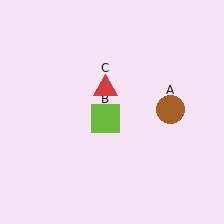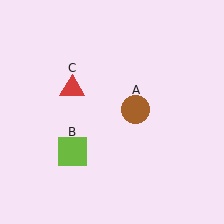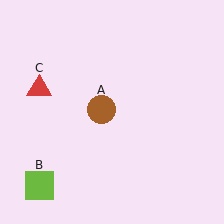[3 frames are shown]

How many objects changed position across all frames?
3 objects changed position: brown circle (object A), lime square (object B), red triangle (object C).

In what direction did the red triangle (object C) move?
The red triangle (object C) moved left.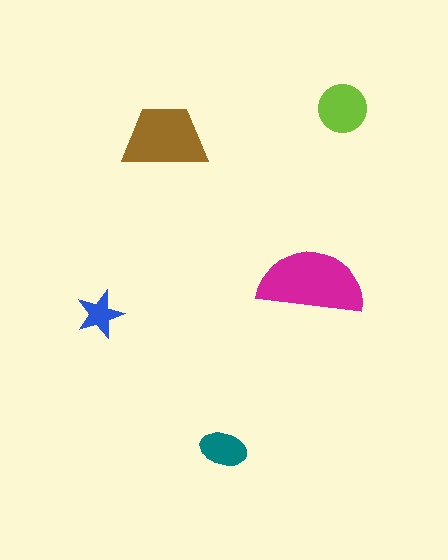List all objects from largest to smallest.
The magenta semicircle, the brown trapezoid, the lime circle, the teal ellipse, the blue star.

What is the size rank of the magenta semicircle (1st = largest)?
1st.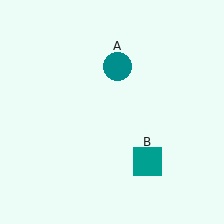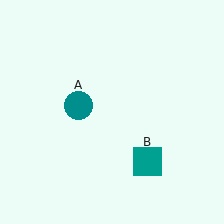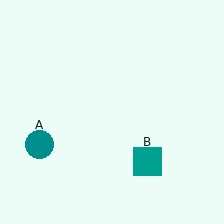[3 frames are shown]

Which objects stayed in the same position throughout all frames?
Teal square (object B) remained stationary.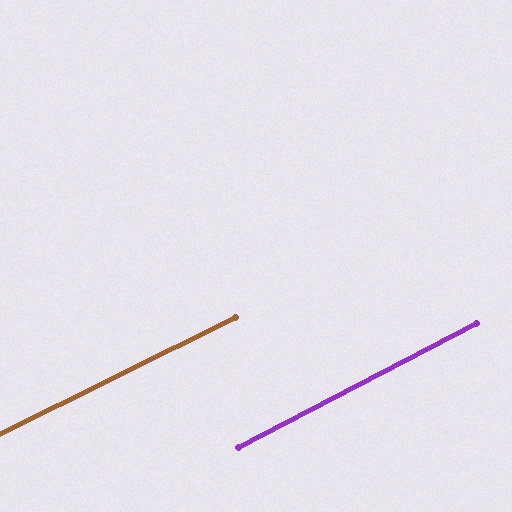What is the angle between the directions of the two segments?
Approximately 1 degree.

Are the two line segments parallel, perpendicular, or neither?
Parallel — their directions differ by only 1.3°.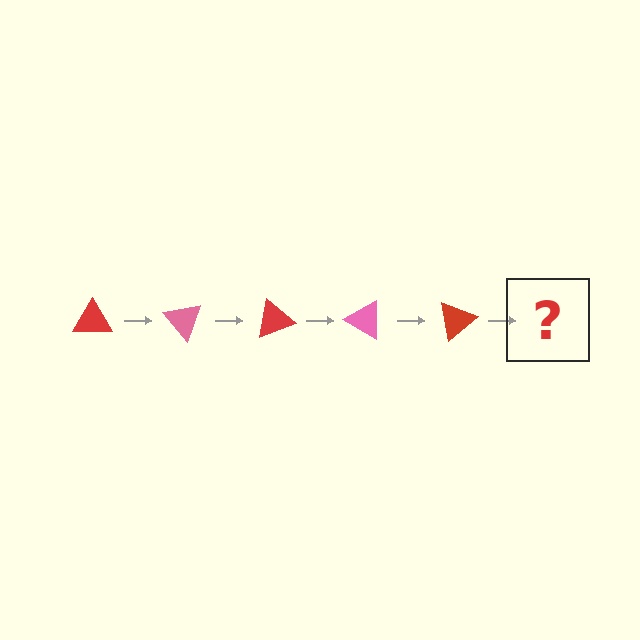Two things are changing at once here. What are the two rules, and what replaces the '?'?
The two rules are that it rotates 50 degrees each step and the color cycles through red and pink. The '?' should be a pink triangle, rotated 250 degrees from the start.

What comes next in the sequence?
The next element should be a pink triangle, rotated 250 degrees from the start.